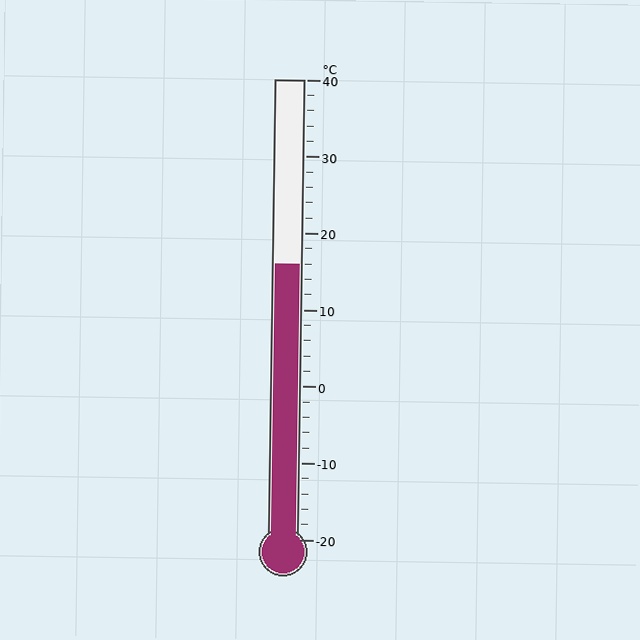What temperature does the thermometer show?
The thermometer shows approximately 16°C.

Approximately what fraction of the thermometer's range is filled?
The thermometer is filled to approximately 60% of its range.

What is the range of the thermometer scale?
The thermometer scale ranges from -20°C to 40°C.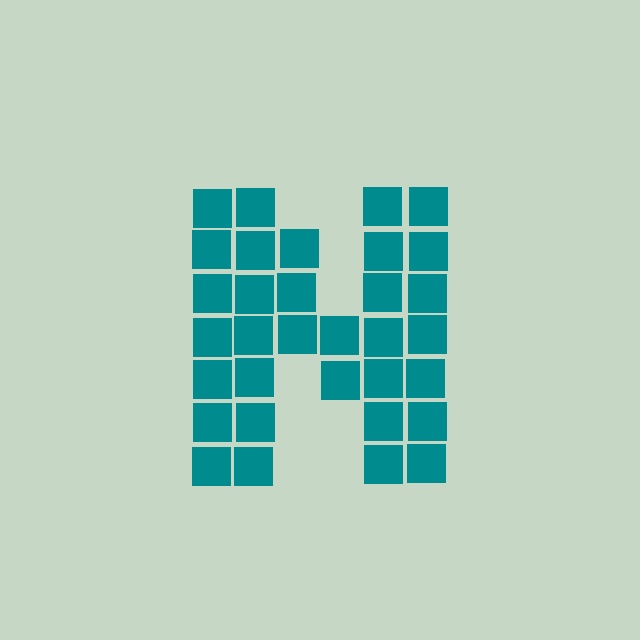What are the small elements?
The small elements are squares.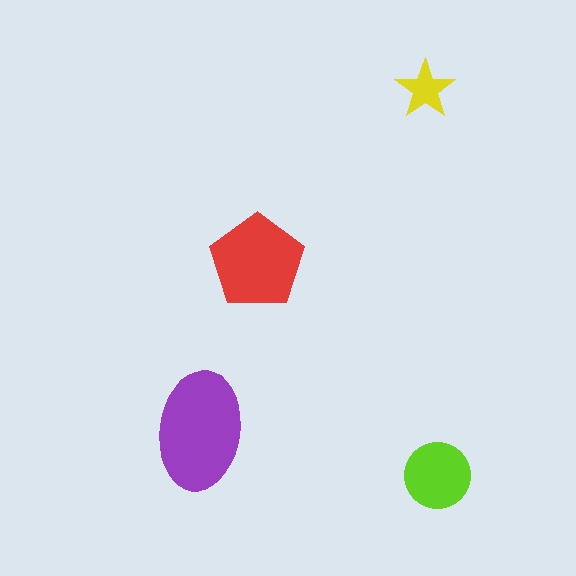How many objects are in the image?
There are 4 objects in the image.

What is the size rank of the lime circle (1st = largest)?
3rd.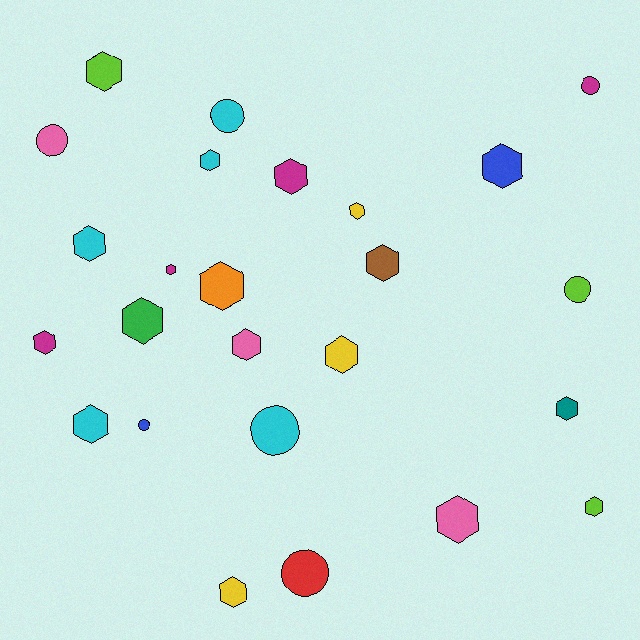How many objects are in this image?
There are 25 objects.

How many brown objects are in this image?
There is 1 brown object.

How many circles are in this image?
There are 7 circles.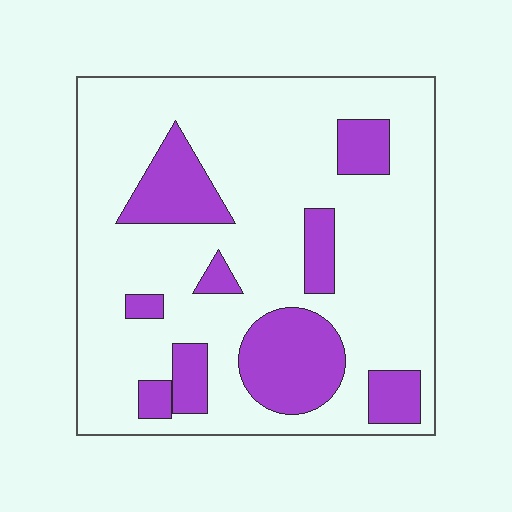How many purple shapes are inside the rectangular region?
9.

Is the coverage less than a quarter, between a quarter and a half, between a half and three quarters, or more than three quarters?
Less than a quarter.